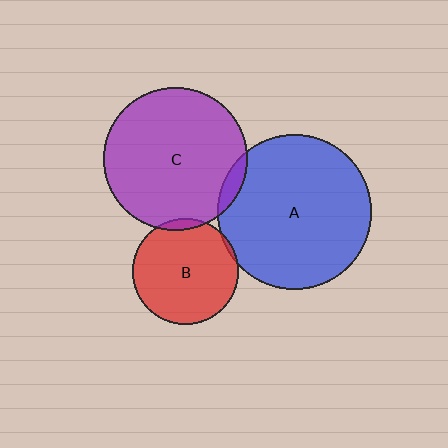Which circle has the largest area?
Circle A (blue).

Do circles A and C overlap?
Yes.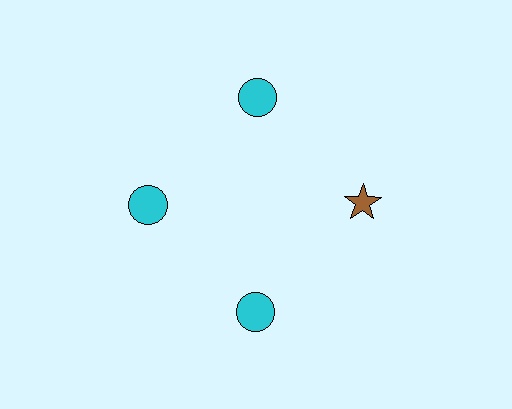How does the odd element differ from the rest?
It differs in both color (brown instead of cyan) and shape (star instead of circle).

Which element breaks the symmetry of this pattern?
The brown star at roughly the 3 o'clock position breaks the symmetry. All other shapes are cyan circles.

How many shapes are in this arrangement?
There are 4 shapes arranged in a ring pattern.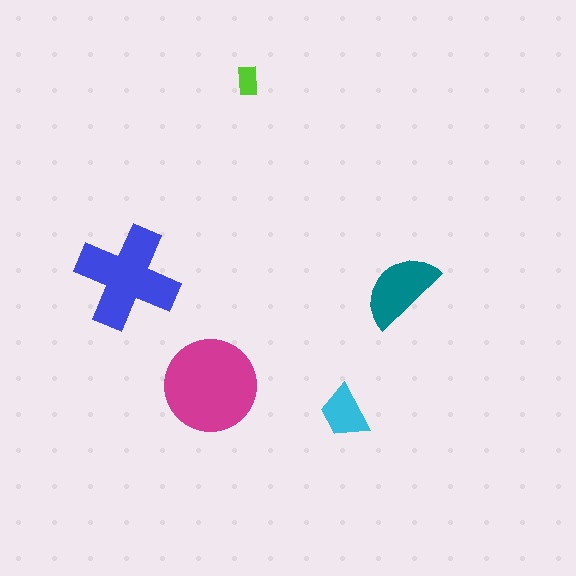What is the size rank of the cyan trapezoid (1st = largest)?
4th.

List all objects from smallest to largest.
The lime rectangle, the cyan trapezoid, the teal semicircle, the blue cross, the magenta circle.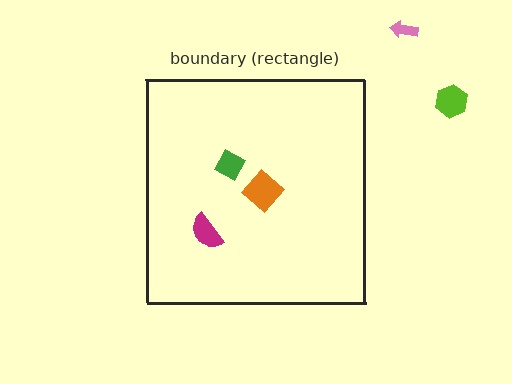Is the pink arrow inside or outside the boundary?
Outside.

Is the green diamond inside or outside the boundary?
Inside.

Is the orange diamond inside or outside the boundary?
Inside.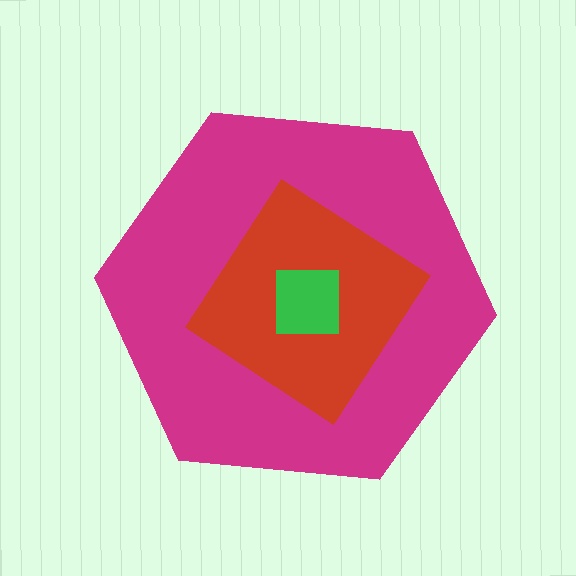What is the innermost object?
The green square.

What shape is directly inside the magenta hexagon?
The red diamond.